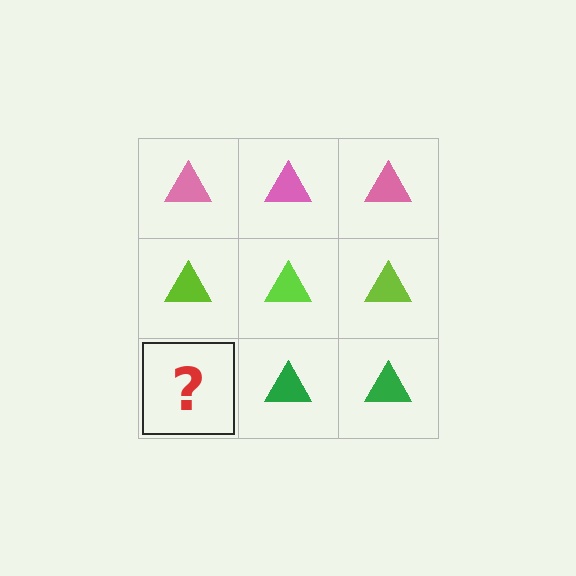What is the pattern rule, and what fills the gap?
The rule is that each row has a consistent color. The gap should be filled with a green triangle.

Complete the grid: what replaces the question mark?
The question mark should be replaced with a green triangle.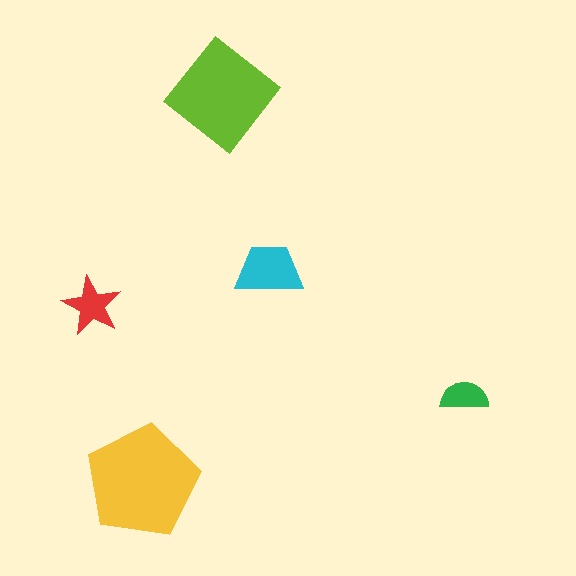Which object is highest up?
The lime diamond is topmost.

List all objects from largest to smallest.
The yellow pentagon, the lime diamond, the cyan trapezoid, the red star, the green semicircle.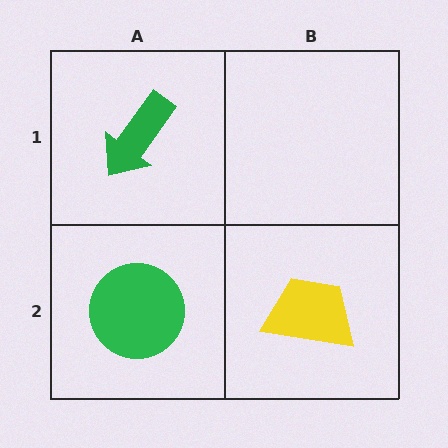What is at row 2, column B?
A yellow trapezoid.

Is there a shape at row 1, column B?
No, that cell is empty.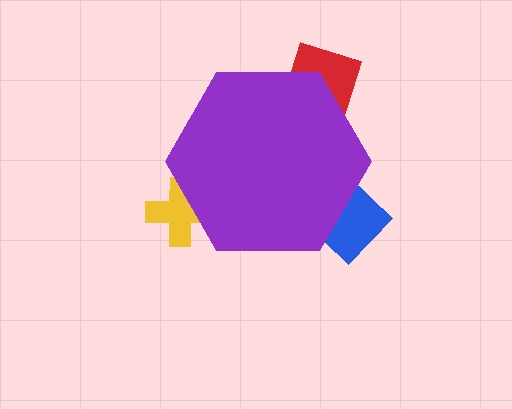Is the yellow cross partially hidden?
Yes, the yellow cross is partially hidden behind the purple hexagon.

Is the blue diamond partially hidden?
Yes, the blue diamond is partially hidden behind the purple hexagon.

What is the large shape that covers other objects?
A purple hexagon.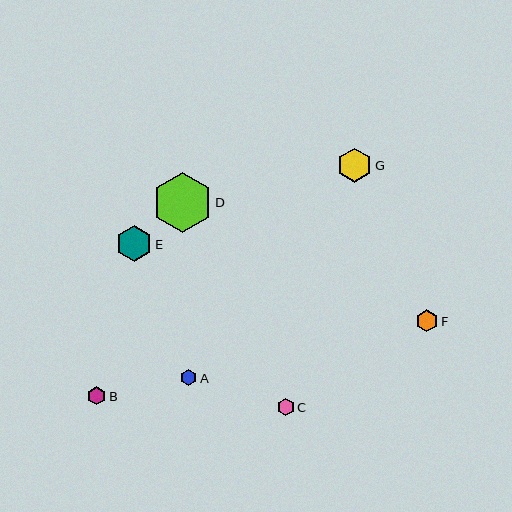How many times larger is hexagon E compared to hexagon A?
Hexagon E is approximately 2.3 times the size of hexagon A.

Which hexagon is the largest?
Hexagon D is the largest with a size of approximately 60 pixels.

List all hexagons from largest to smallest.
From largest to smallest: D, E, G, F, B, C, A.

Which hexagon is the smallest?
Hexagon A is the smallest with a size of approximately 16 pixels.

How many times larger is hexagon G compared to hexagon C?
Hexagon G is approximately 2.0 times the size of hexagon C.